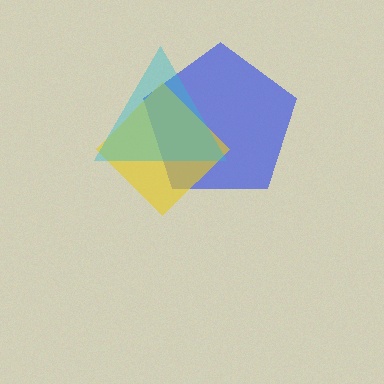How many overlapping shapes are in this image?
There are 3 overlapping shapes in the image.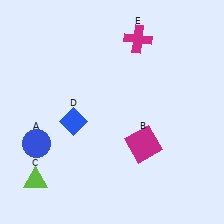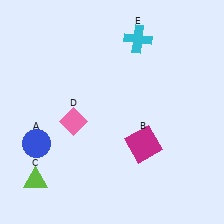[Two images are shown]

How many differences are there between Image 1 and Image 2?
There are 2 differences between the two images.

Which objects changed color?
D changed from blue to pink. E changed from magenta to cyan.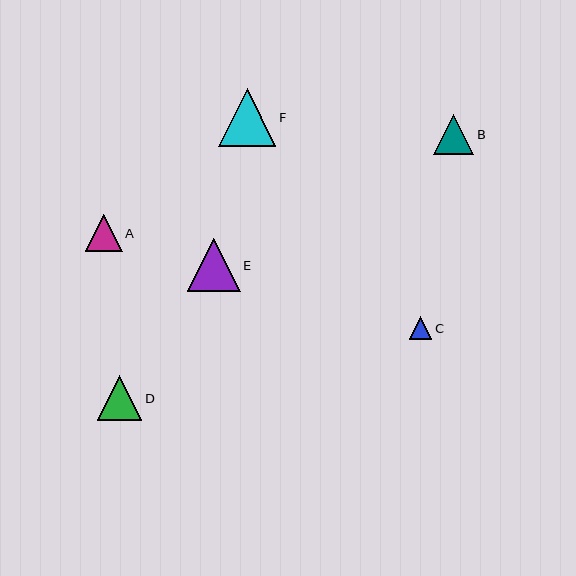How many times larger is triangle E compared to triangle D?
Triangle E is approximately 1.2 times the size of triangle D.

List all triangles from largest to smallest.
From largest to smallest: F, E, D, B, A, C.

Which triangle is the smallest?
Triangle C is the smallest with a size of approximately 23 pixels.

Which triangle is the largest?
Triangle F is the largest with a size of approximately 58 pixels.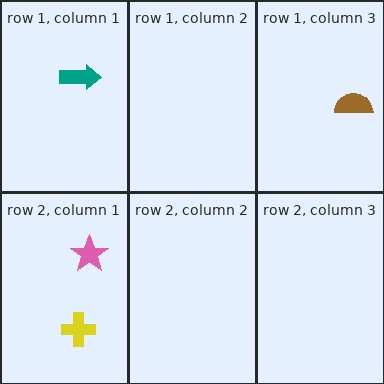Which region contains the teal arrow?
The row 1, column 1 region.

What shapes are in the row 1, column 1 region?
The teal arrow.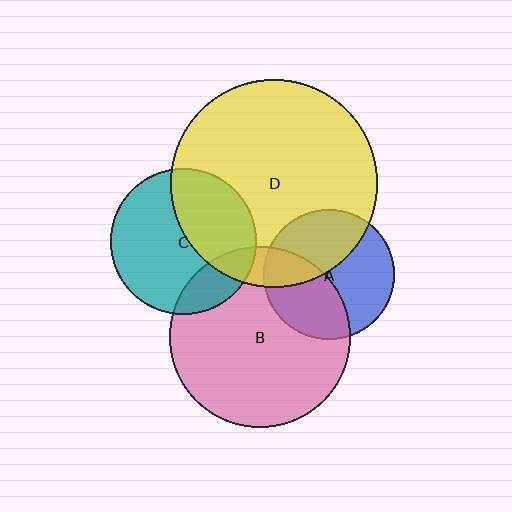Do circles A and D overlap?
Yes.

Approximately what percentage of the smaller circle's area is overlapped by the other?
Approximately 40%.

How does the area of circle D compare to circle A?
Approximately 2.5 times.